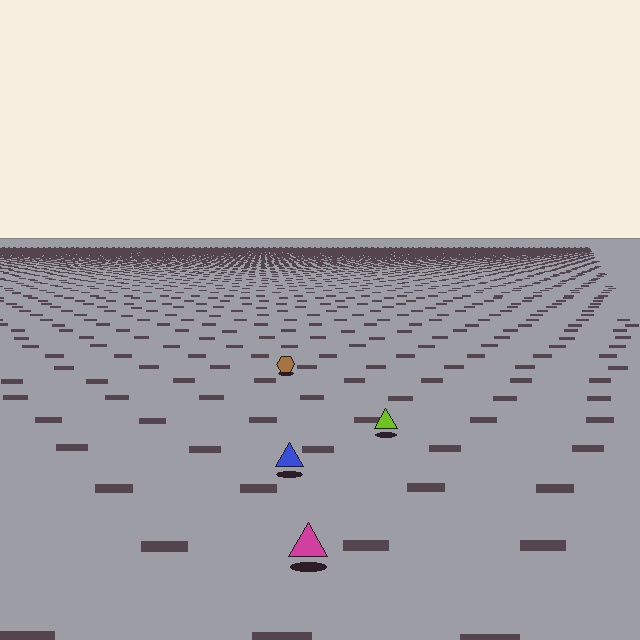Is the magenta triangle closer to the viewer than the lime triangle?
Yes. The magenta triangle is closer — you can tell from the texture gradient: the ground texture is coarser near it.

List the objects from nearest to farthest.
From nearest to farthest: the magenta triangle, the blue triangle, the lime triangle, the brown hexagon.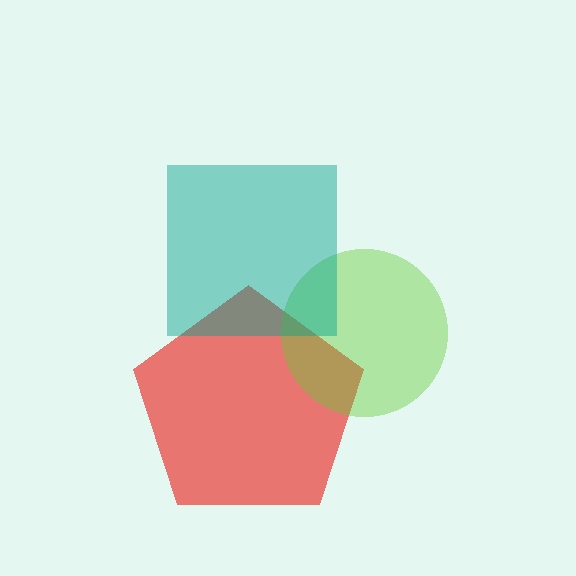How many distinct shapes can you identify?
There are 3 distinct shapes: a red pentagon, a lime circle, a teal square.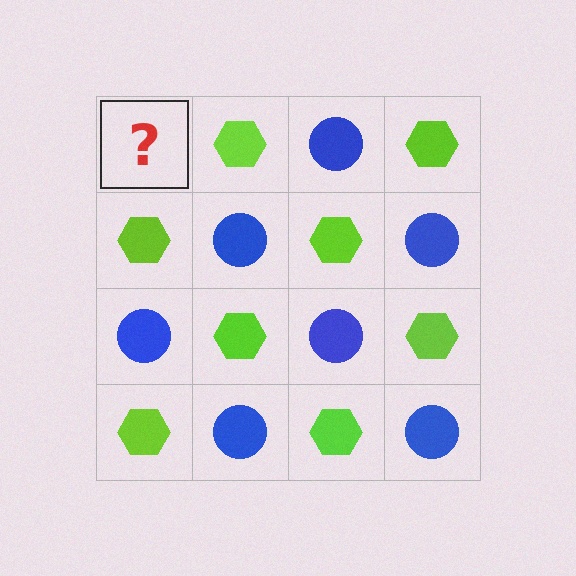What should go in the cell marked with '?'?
The missing cell should contain a blue circle.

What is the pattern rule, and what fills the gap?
The rule is that it alternates blue circle and lime hexagon in a checkerboard pattern. The gap should be filled with a blue circle.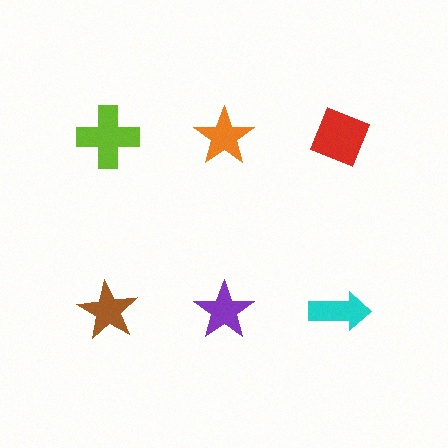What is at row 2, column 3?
A cyan arrow.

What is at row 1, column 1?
A lime cross.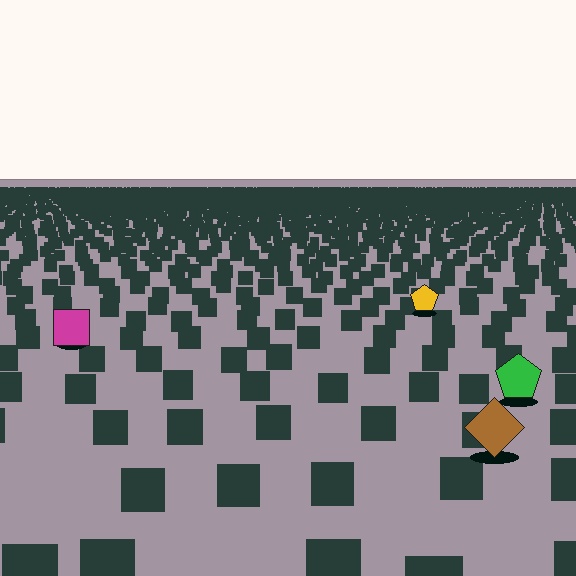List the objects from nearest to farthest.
From nearest to farthest: the brown diamond, the green pentagon, the magenta square, the yellow pentagon.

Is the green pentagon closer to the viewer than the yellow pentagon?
Yes. The green pentagon is closer — you can tell from the texture gradient: the ground texture is coarser near it.